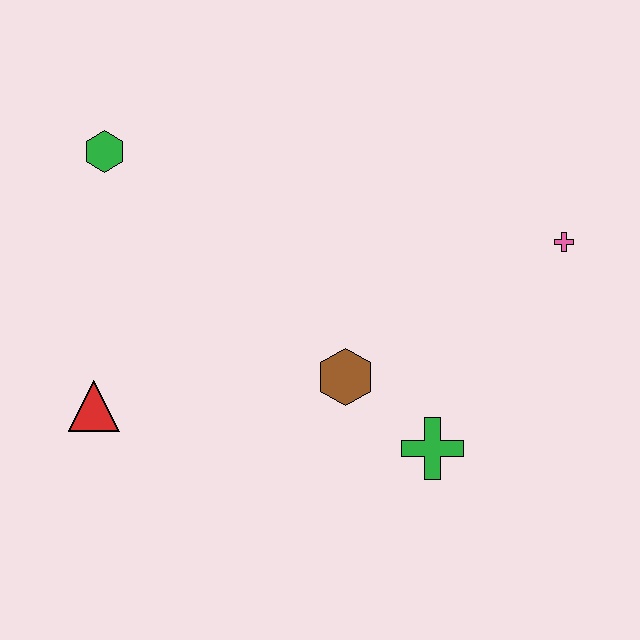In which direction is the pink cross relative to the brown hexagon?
The pink cross is to the right of the brown hexagon.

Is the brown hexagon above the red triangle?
Yes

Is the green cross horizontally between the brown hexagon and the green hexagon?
No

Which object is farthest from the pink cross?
The red triangle is farthest from the pink cross.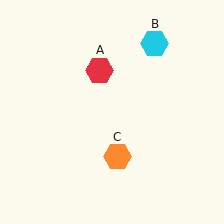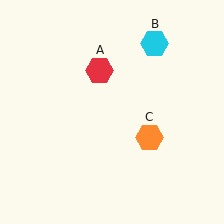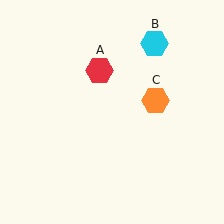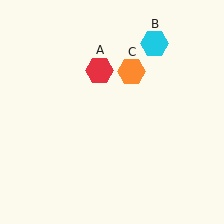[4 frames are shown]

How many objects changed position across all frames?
1 object changed position: orange hexagon (object C).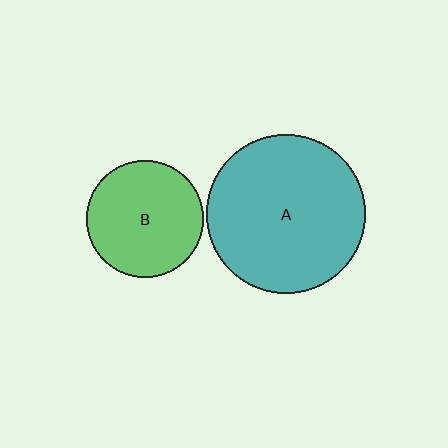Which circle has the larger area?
Circle A (teal).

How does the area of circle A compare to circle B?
Approximately 1.8 times.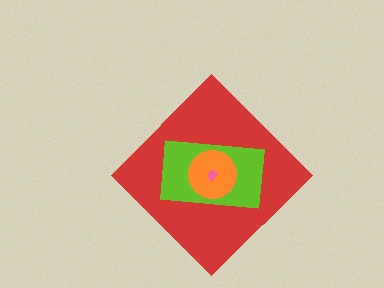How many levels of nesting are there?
4.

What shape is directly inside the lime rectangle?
The orange circle.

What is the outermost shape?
The red diamond.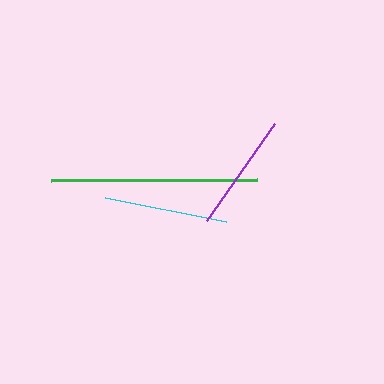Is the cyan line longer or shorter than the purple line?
The cyan line is longer than the purple line.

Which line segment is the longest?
The green line is the longest at approximately 205 pixels.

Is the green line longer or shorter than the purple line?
The green line is longer than the purple line.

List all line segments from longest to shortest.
From longest to shortest: green, cyan, purple.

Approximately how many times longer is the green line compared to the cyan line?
The green line is approximately 1.7 times the length of the cyan line.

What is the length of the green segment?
The green segment is approximately 205 pixels long.